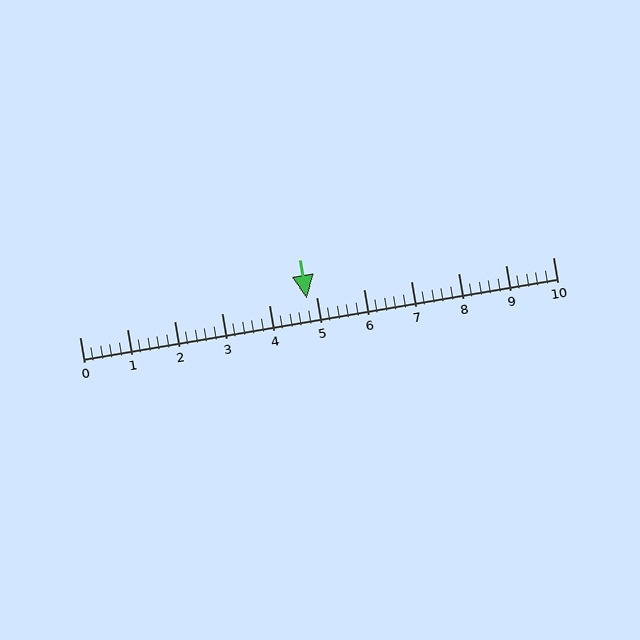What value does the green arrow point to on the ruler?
The green arrow points to approximately 4.8.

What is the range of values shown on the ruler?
The ruler shows values from 0 to 10.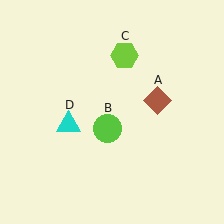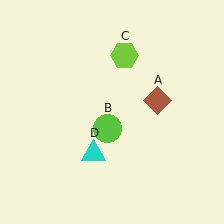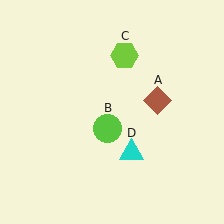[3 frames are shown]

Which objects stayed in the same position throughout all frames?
Brown diamond (object A) and lime circle (object B) and lime hexagon (object C) remained stationary.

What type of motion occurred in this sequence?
The cyan triangle (object D) rotated counterclockwise around the center of the scene.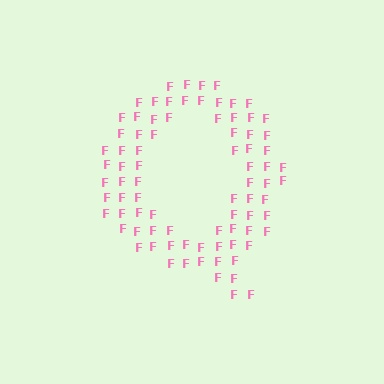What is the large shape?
The large shape is the letter Q.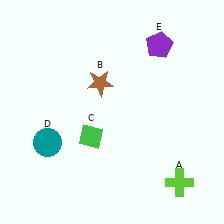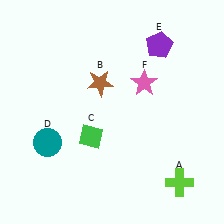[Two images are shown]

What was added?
A pink star (F) was added in Image 2.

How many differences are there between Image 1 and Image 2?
There is 1 difference between the two images.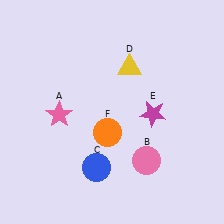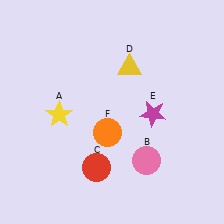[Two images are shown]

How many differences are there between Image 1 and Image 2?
There are 2 differences between the two images.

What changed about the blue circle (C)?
In Image 1, C is blue. In Image 2, it changed to red.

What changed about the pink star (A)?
In Image 1, A is pink. In Image 2, it changed to yellow.